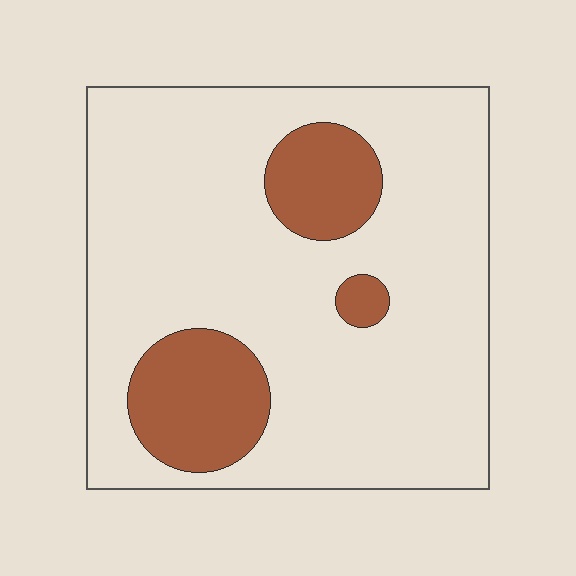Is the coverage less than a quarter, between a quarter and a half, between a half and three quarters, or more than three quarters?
Less than a quarter.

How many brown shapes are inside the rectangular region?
3.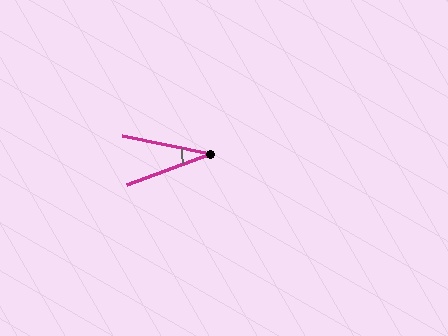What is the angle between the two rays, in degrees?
Approximately 32 degrees.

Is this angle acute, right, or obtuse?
It is acute.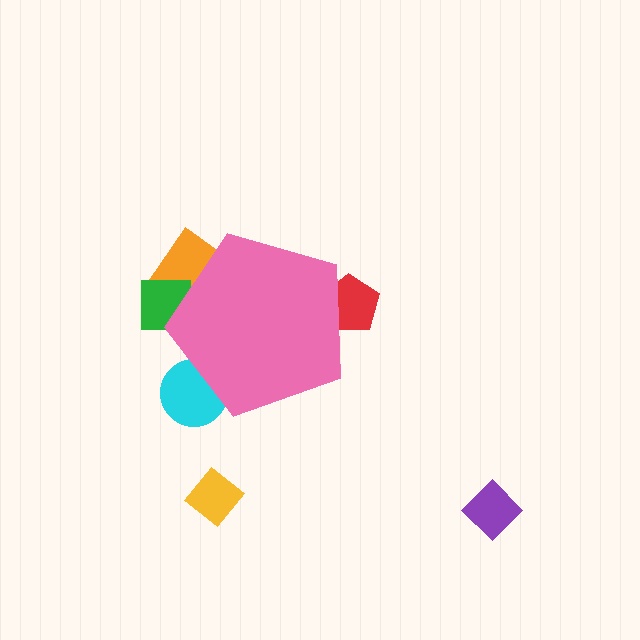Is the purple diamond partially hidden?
No, the purple diamond is fully visible.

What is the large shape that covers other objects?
A pink pentagon.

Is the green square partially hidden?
Yes, the green square is partially hidden behind the pink pentagon.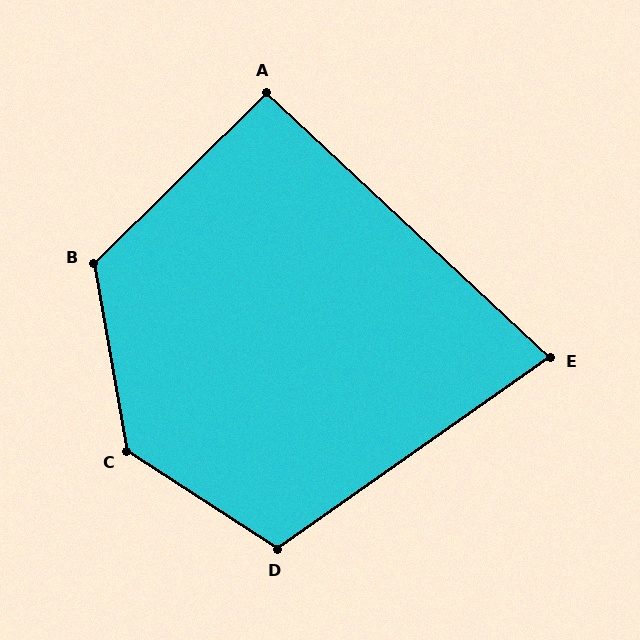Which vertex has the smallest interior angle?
E, at approximately 78 degrees.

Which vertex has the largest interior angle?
C, at approximately 133 degrees.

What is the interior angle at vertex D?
Approximately 112 degrees (obtuse).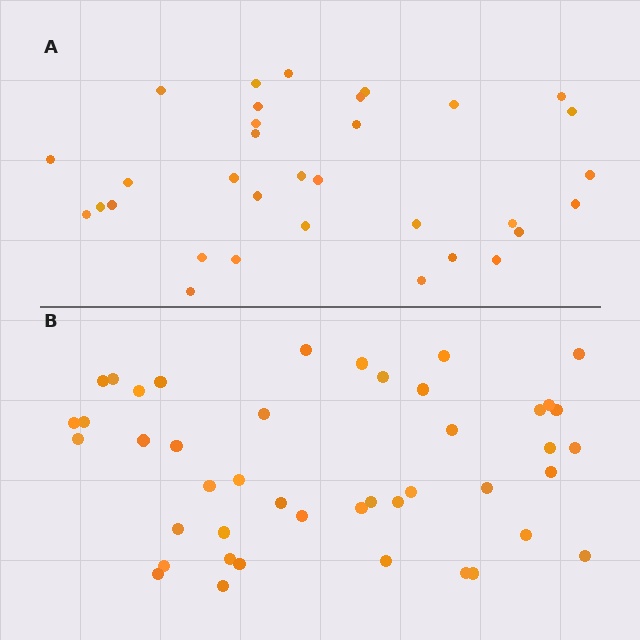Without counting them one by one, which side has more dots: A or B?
Region B (the bottom region) has more dots.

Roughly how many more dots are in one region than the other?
Region B has roughly 12 or so more dots than region A.